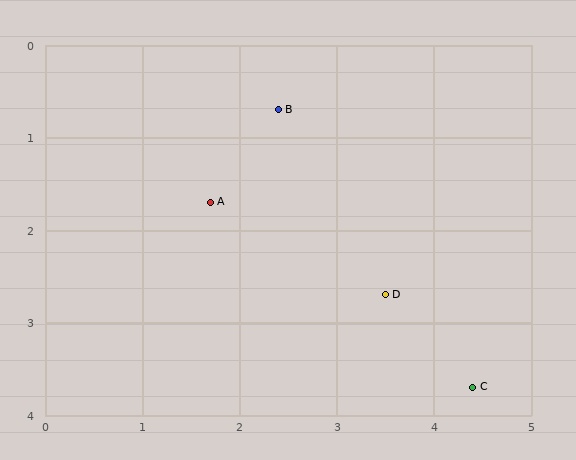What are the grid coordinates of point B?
Point B is at approximately (2.4, 0.7).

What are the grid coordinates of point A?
Point A is at approximately (1.7, 1.7).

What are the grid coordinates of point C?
Point C is at approximately (4.4, 3.7).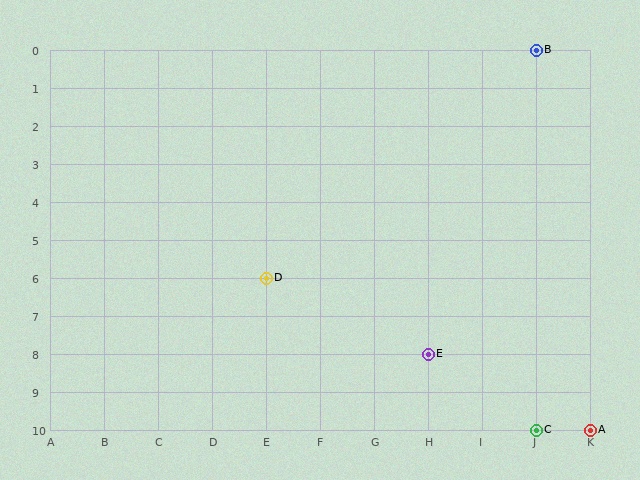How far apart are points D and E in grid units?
Points D and E are 3 columns and 2 rows apart (about 3.6 grid units diagonally).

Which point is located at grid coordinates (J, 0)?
Point B is at (J, 0).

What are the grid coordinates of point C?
Point C is at grid coordinates (J, 10).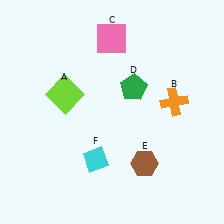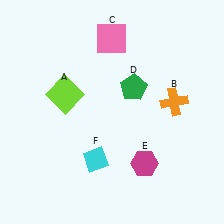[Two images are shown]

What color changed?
The hexagon (E) changed from brown in Image 1 to magenta in Image 2.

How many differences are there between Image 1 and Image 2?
There is 1 difference between the two images.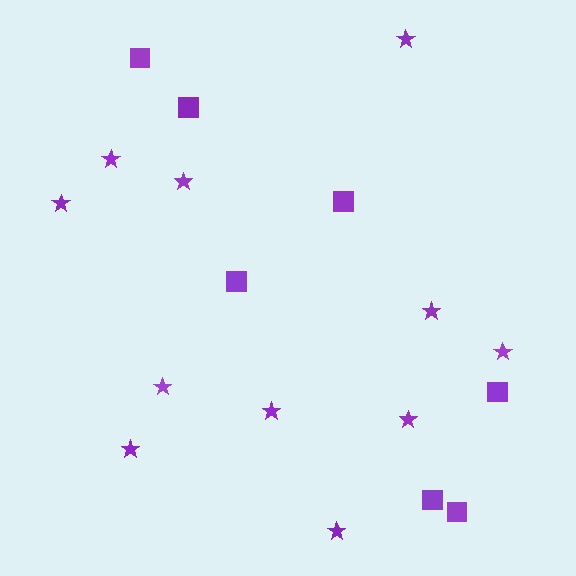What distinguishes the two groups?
There are 2 groups: one group of squares (7) and one group of stars (11).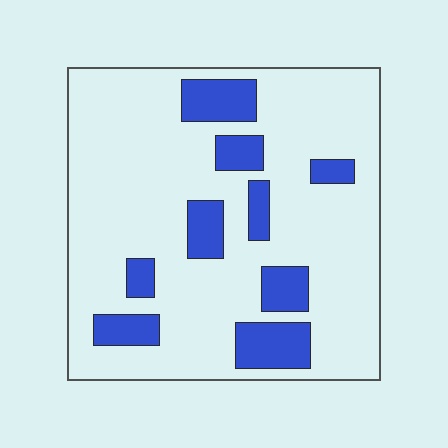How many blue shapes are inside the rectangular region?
9.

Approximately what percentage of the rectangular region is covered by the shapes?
Approximately 20%.